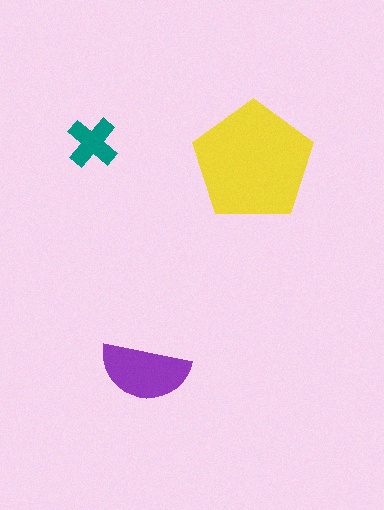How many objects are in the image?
There are 3 objects in the image.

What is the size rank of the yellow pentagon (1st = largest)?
1st.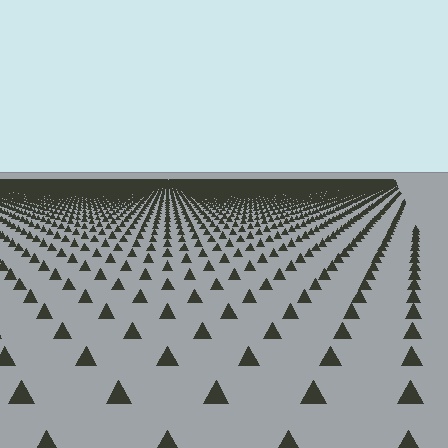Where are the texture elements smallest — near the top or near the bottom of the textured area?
Near the top.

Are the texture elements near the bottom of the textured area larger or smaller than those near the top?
Larger. Near the bottom, elements are closer to the viewer and appear at a bigger on-screen size.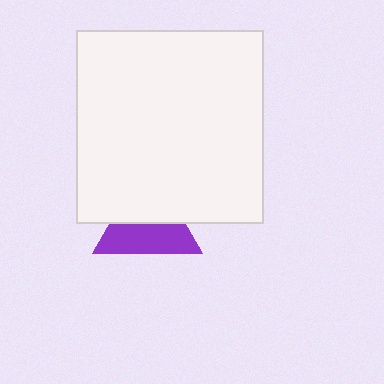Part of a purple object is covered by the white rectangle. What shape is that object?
It is a triangle.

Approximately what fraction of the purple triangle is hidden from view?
Roughly 47% of the purple triangle is hidden behind the white rectangle.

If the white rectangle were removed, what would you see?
You would see the complete purple triangle.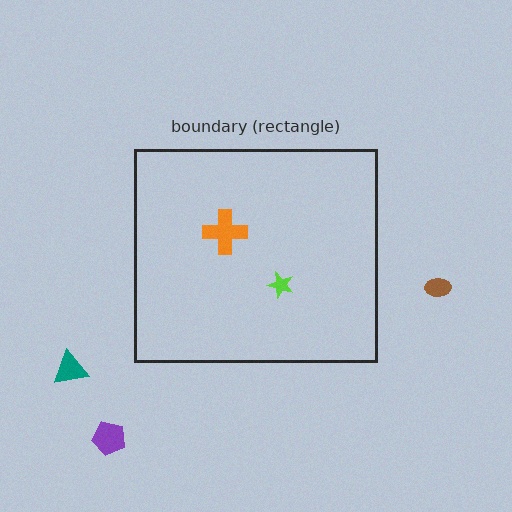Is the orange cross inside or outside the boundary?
Inside.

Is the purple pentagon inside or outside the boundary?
Outside.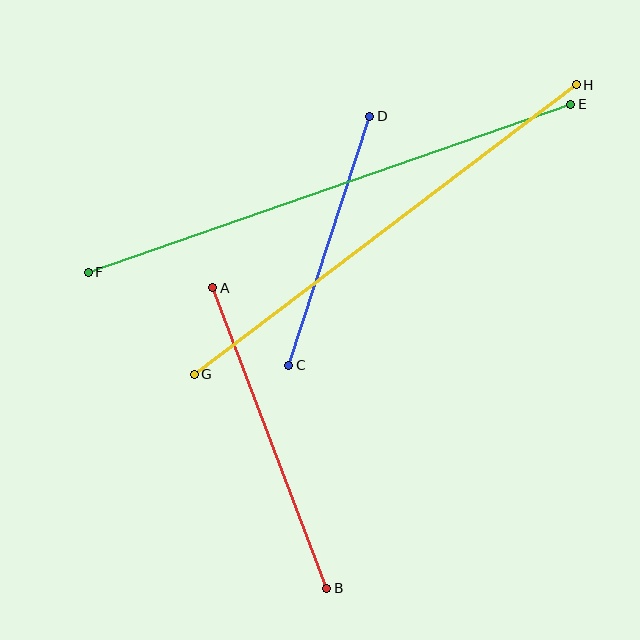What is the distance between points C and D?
The distance is approximately 262 pixels.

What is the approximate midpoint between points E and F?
The midpoint is at approximately (330, 188) pixels.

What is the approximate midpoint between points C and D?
The midpoint is at approximately (329, 241) pixels.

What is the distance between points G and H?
The distance is approximately 479 pixels.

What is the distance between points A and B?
The distance is approximately 322 pixels.